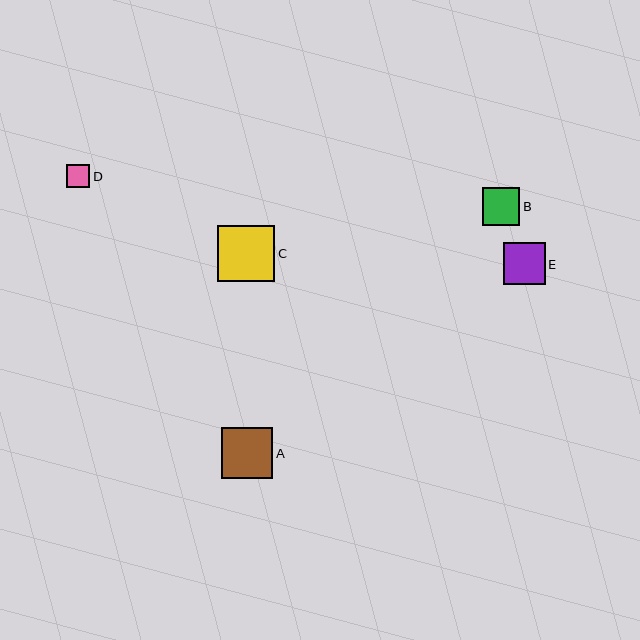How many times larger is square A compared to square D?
Square A is approximately 2.2 times the size of square D.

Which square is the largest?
Square C is the largest with a size of approximately 57 pixels.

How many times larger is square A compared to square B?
Square A is approximately 1.4 times the size of square B.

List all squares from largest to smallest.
From largest to smallest: C, A, E, B, D.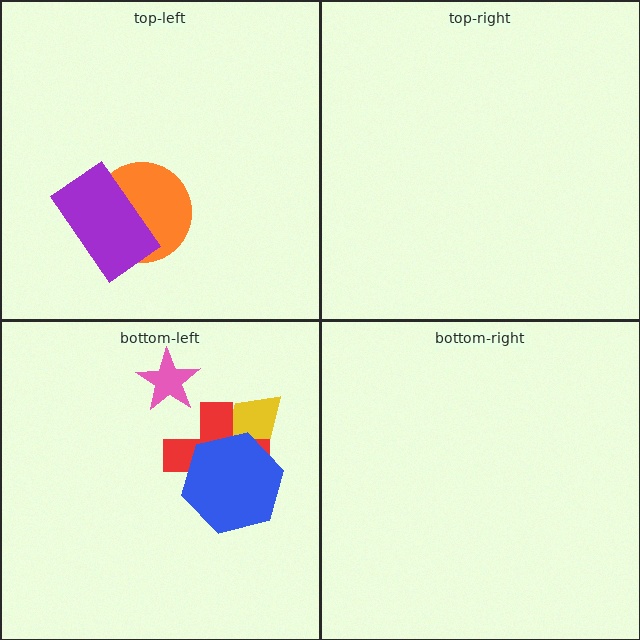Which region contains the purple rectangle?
The top-left region.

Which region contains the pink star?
The bottom-left region.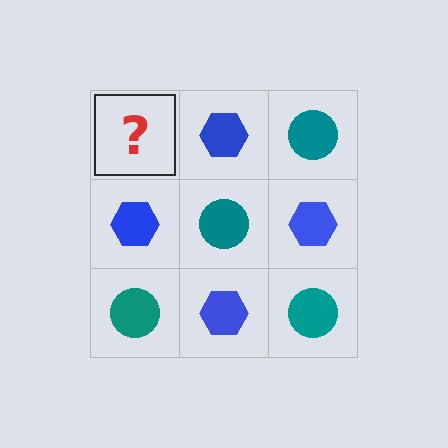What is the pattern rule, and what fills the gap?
The rule is that it alternates teal circle and blue hexagon in a checkerboard pattern. The gap should be filled with a teal circle.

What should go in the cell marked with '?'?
The missing cell should contain a teal circle.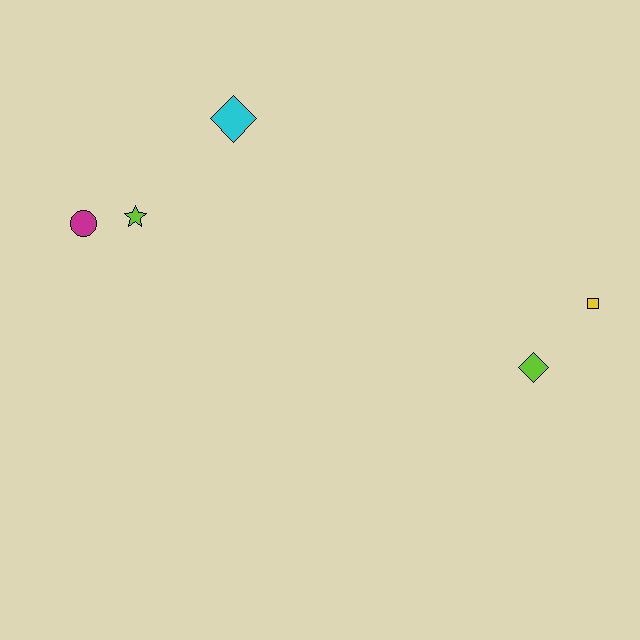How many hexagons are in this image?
There are no hexagons.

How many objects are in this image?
There are 5 objects.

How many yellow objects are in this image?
There is 1 yellow object.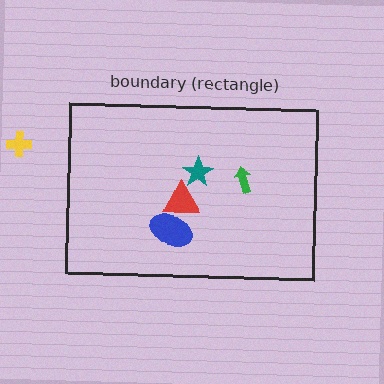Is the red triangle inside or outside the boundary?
Inside.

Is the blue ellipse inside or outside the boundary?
Inside.